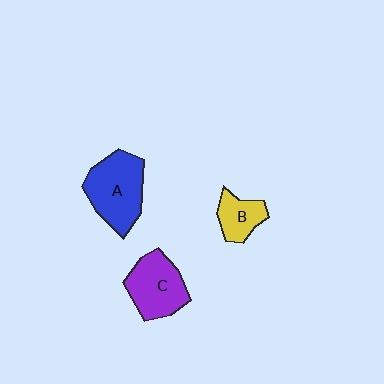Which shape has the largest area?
Shape A (blue).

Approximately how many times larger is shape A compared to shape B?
Approximately 2.0 times.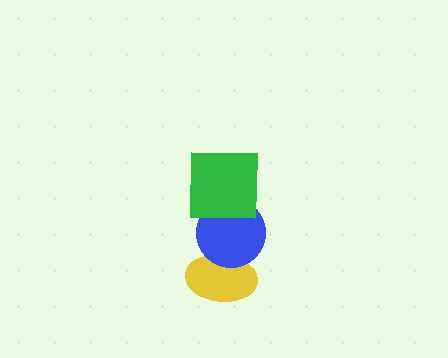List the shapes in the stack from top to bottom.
From top to bottom: the green square, the blue circle, the yellow ellipse.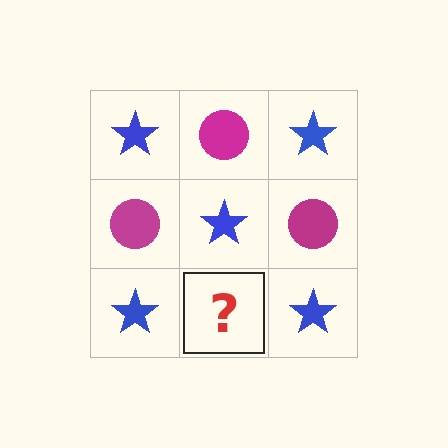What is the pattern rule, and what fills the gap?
The rule is that it alternates blue star and magenta circle in a checkerboard pattern. The gap should be filled with a magenta circle.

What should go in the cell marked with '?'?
The missing cell should contain a magenta circle.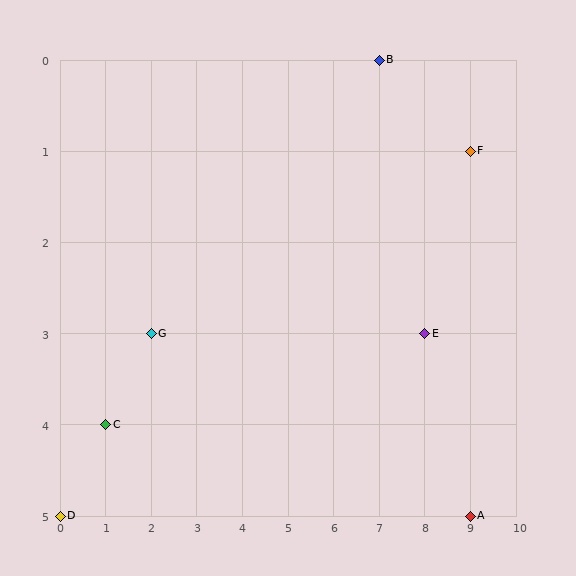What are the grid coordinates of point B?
Point B is at grid coordinates (7, 0).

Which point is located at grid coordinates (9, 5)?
Point A is at (9, 5).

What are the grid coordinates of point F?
Point F is at grid coordinates (9, 1).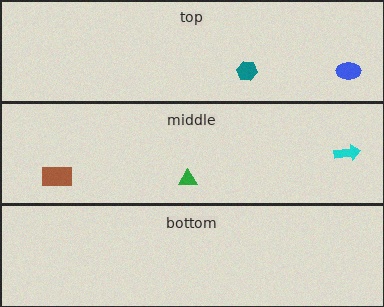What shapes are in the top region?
The blue ellipse, the teal hexagon.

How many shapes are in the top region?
2.